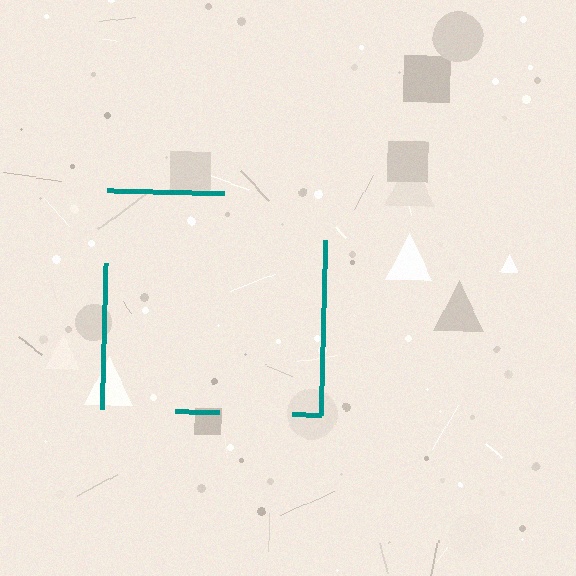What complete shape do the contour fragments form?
The contour fragments form a square.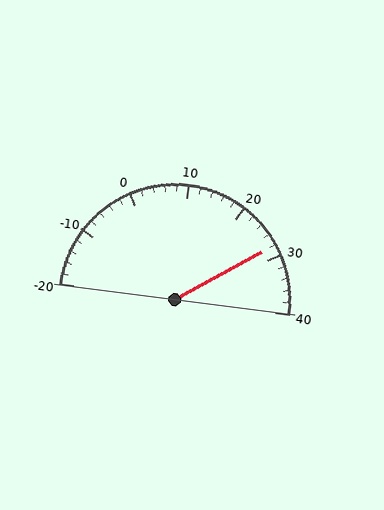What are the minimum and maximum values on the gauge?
The gauge ranges from -20 to 40.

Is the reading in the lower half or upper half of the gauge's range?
The reading is in the upper half of the range (-20 to 40).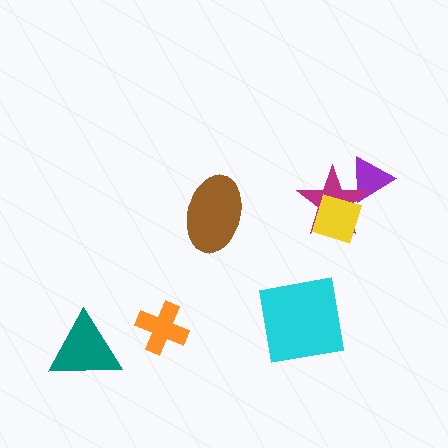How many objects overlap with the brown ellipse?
0 objects overlap with the brown ellipse.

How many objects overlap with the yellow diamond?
1 object overlaps with the yellow diamond.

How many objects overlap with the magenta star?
2 objects overlap with the magenta star.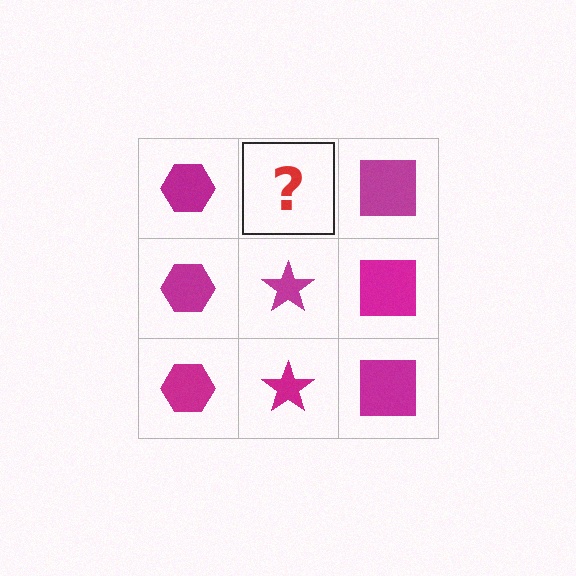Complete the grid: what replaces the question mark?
The question mark should be replaced with a magenta star.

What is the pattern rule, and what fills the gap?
The rule is that each column has a consistent shape. The gap should be filled with a magenta star.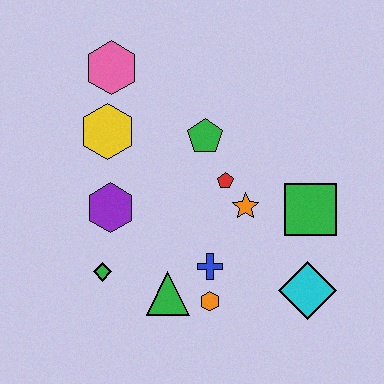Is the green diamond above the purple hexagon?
No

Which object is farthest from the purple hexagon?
The cyan diamond is farthest from the purple hexagon.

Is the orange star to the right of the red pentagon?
Yes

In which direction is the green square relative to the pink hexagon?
The green square is to the right of the pink hexagon.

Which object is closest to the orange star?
The red pentagon is closest to the orange star.